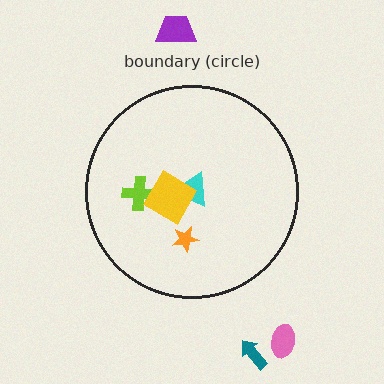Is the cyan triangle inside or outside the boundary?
Inside.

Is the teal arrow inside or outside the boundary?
Outside.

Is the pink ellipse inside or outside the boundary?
Outside.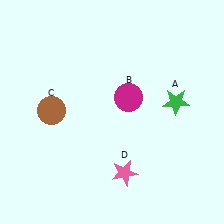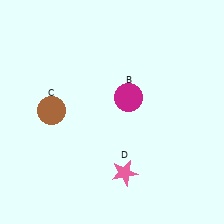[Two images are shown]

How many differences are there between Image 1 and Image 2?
There is 1 difference between the two images.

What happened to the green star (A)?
The green star (A) was removed in Image 2. It was in the top-right area of Image 1.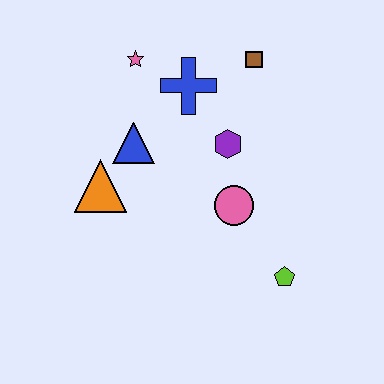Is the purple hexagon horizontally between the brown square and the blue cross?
Yes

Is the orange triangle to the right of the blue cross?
No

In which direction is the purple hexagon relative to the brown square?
The purple hexagon is below the brown square.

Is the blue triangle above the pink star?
No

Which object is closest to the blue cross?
The pink star is closest to the blue cross.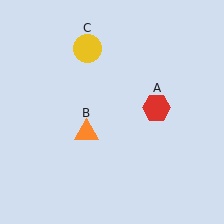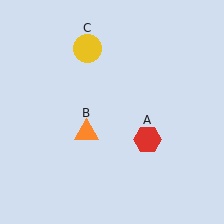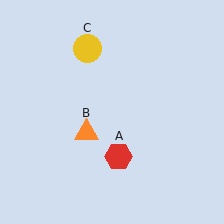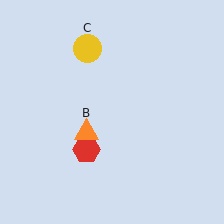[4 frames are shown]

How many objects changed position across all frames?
1 object changed position: red hexagon (object A).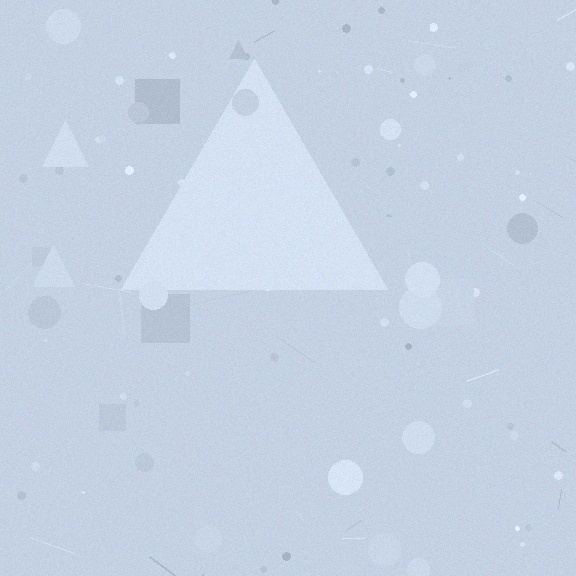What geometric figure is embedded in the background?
A triangle is embedded in the background.